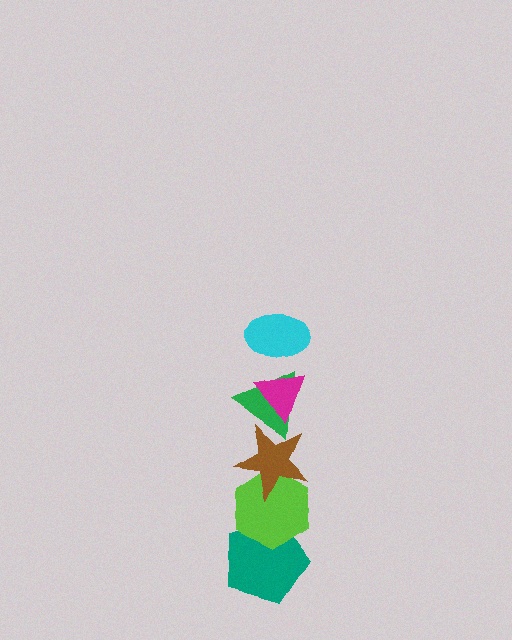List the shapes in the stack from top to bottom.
From top to bottom: the cyan ellipse, the magenta triangle, the green triangle, the brown star, the lime hexagon, the teal pentagon.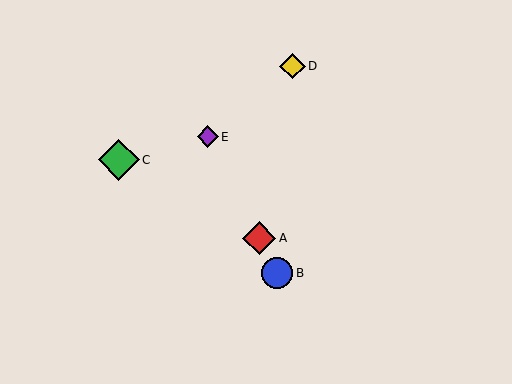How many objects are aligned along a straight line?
3 objects (A, B, E) are aligned along a straight line.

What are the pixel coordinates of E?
Object E is at (208, 137).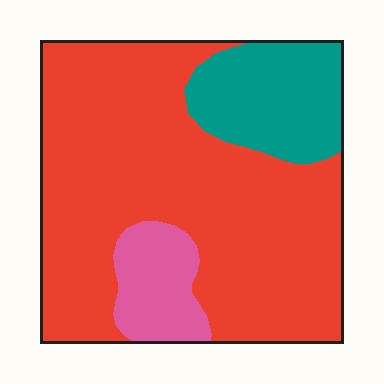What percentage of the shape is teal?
Teal covers about 15% of the shape.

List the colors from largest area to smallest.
From largest to smallest: red, teal, pink.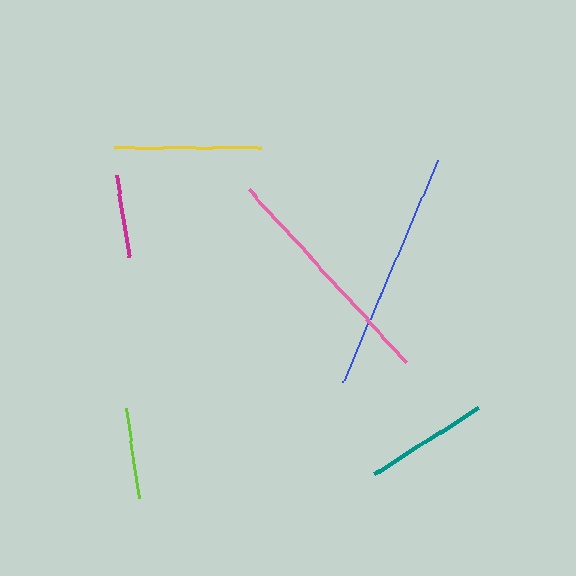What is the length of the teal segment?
The teal segment is approximately 123 pixels long.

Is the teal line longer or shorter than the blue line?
The blue line is longer than the teal line.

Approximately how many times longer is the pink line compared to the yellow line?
The pink line is approximately 1.6 times the length of the yellow line.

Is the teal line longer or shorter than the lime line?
The teal line is longer than the lime line.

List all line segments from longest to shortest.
From longest to shortest: blue, pink, yellow, teal, lime, magenta.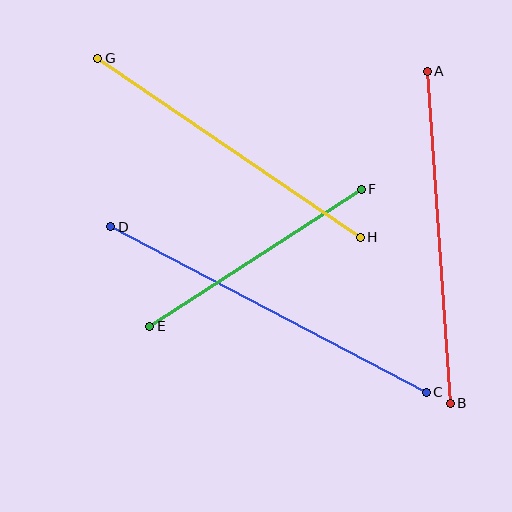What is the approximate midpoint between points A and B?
The midpoint is at approximately (439, 237) pixels.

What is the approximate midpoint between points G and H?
The midpoint is at approximately (229, 148) pixels.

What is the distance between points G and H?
The distance is approximately 318 pixels.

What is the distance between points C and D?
The distance is approximately 356 pixels.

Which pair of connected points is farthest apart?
Points C and D are farthest apart.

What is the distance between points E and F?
The distance is approximately 252 pixels.